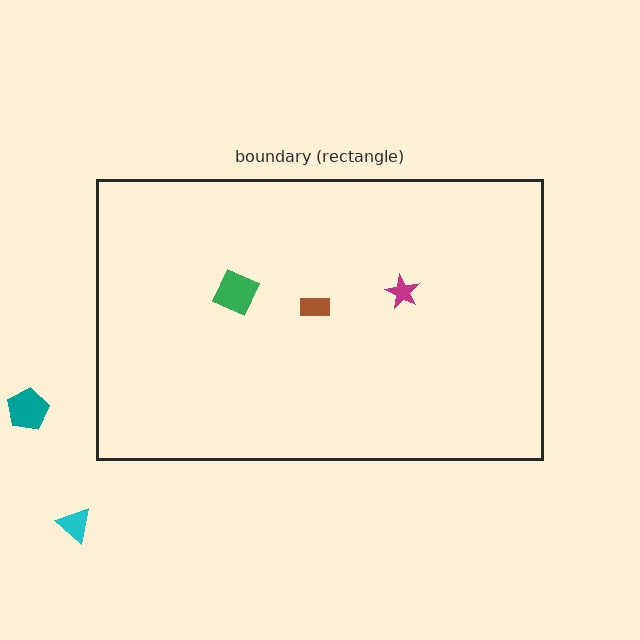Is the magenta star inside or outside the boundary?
Inside.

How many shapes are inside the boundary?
3 inside, 2 outside.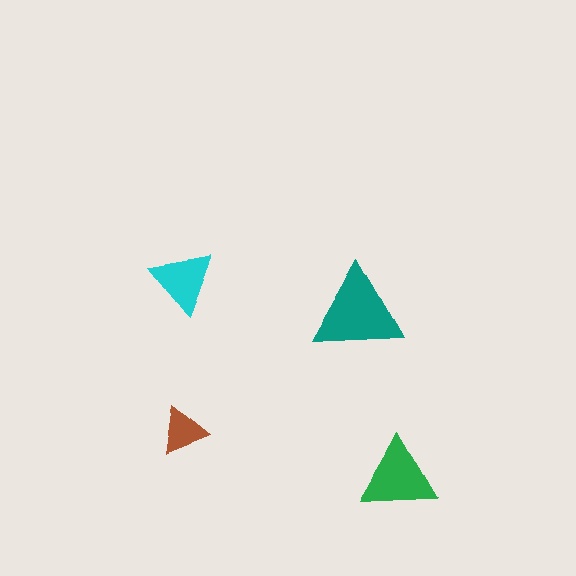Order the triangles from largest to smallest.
the teal one, the green one, the cyan one, the brown one.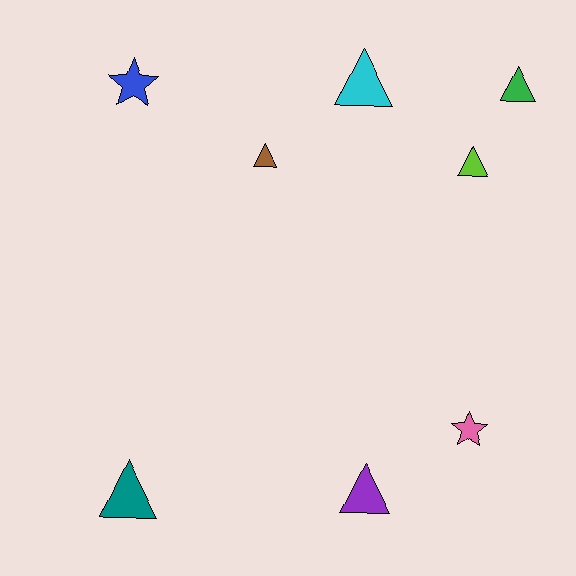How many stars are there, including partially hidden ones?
There are 2 stars.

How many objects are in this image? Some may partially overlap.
There are 8 objects.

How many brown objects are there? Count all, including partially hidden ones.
There is 1 brown object.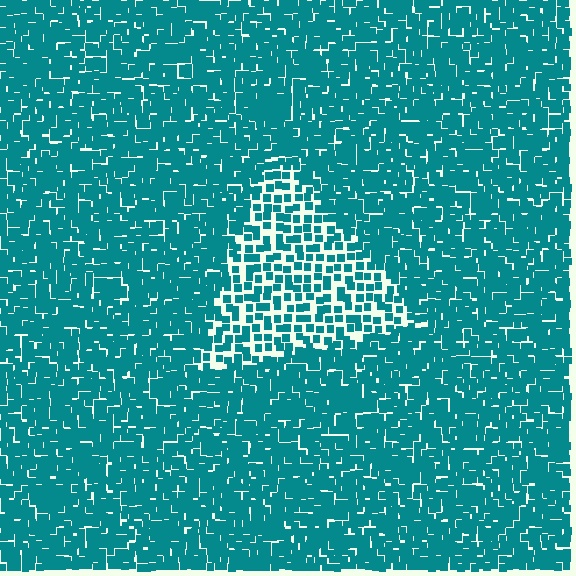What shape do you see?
I see a triangle.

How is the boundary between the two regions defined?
The boundary is defined by a change in element density (approximately 2.0x ratio). All elements are the same color, size, and shape.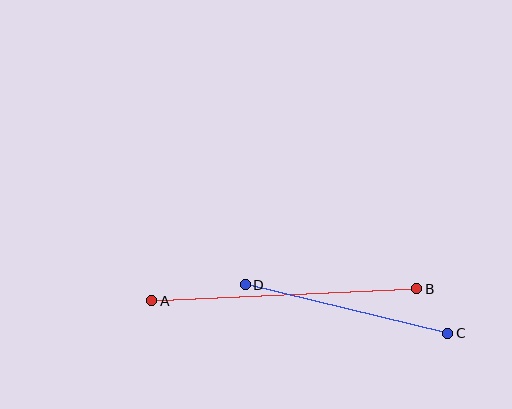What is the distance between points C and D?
The distance is approximately 208 pixels.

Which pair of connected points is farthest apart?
Points A and B are farthest apart.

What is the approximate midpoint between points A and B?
The midpoint is at approximately (284, 295) pixels.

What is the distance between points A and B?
The distance is approximately 266 pixels.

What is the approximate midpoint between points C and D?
The midpoint is at approximately (346, 309) pixels.